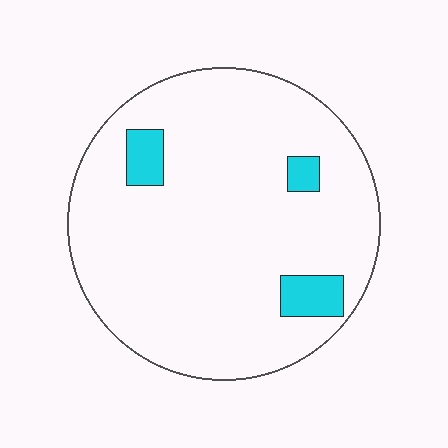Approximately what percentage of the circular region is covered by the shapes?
Approximately 10%.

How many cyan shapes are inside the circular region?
3.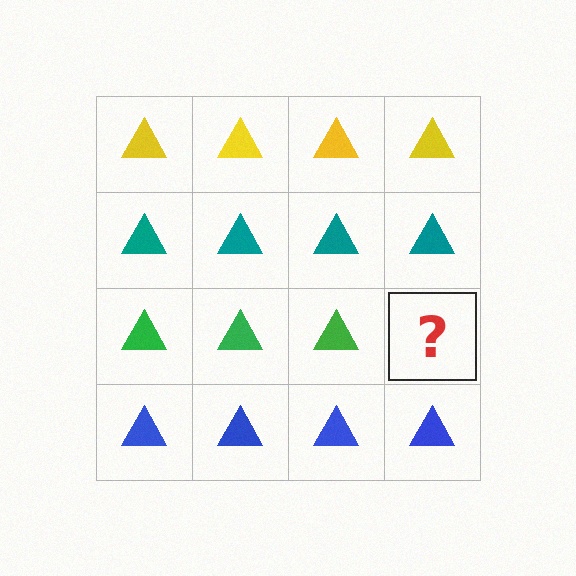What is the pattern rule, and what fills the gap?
The rule is that each row has a consistent color. The gap should be filled with a green triangle.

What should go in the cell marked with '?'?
The missing cell should contain a green triangle.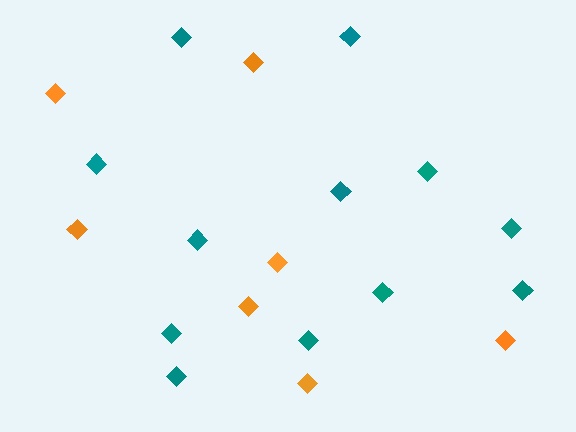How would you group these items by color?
There are 2 groups: one group of teal diamonds (12) and one group of orange diamonds (7).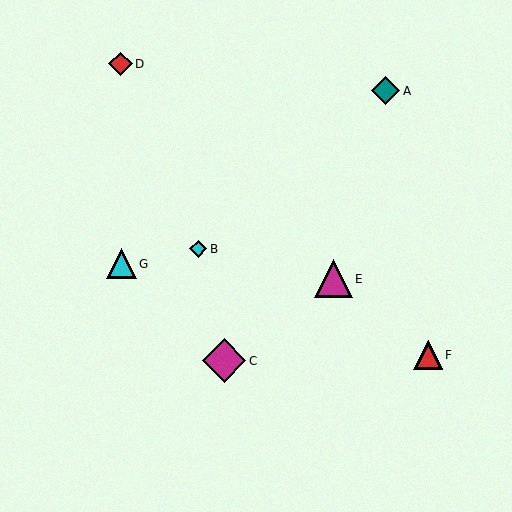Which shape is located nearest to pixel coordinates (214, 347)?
The magenta diamond (labeled C) at (224, 361) is nearest to that location.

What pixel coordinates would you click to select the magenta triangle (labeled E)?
Click at (333, 279) to select the magenta triangle E.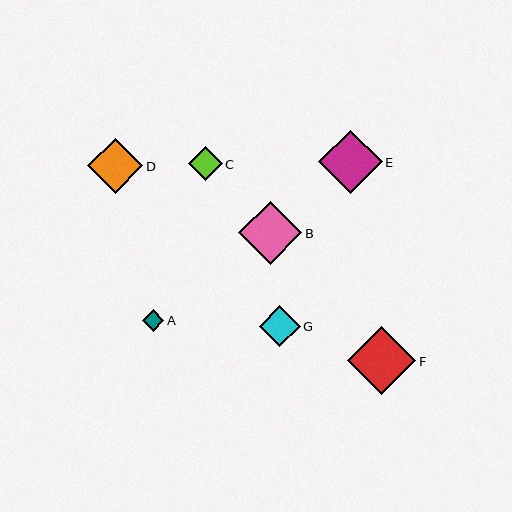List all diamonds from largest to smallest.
From largest to smallest: F, E, B, D, G, C, A.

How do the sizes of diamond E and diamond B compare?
Diamond E and diamond B are approximately the same size.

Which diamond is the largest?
Diamond F is the largest with a size of approximately 69 pixels.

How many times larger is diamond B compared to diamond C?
Diamond B is approximately 1.9 times the size of diamond C.